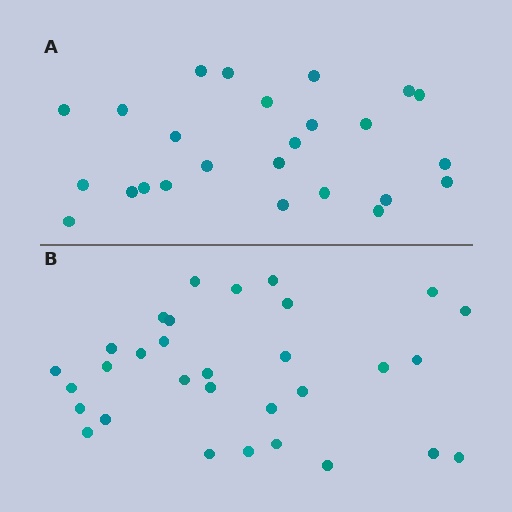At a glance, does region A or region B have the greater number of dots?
Region B (the bottom region) has more dots.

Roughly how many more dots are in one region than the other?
Region B has about 6 more dots than region A.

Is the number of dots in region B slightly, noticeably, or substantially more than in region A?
Region B has only slightly more — the two regions are fairly close. The ratio is roughly 1.2 to 1.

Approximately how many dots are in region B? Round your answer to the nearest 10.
About 30 dots. (The exact count is 31, which rounds to 30.)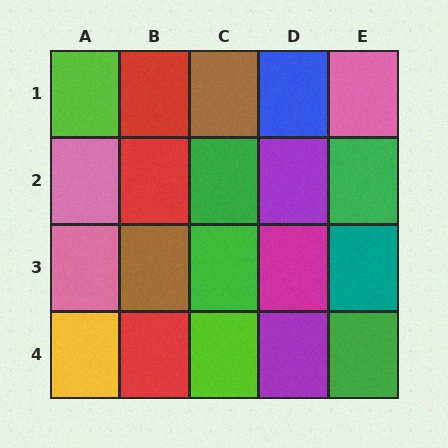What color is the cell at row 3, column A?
Pink.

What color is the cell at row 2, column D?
Purple.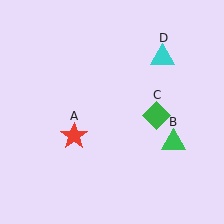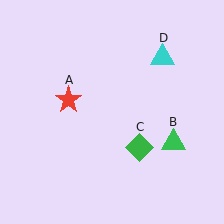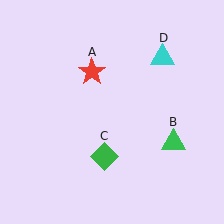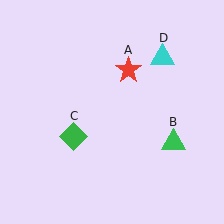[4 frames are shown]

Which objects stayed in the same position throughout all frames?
Green triangle (object B) and cyan triangle (object D) remained stationary.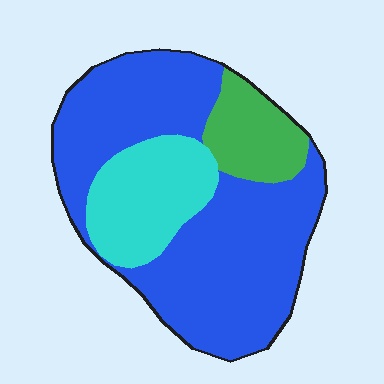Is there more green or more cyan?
Cyan.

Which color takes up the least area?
Green, at roughly 15%.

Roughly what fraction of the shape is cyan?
Cyan covers roughly 20% of the shape.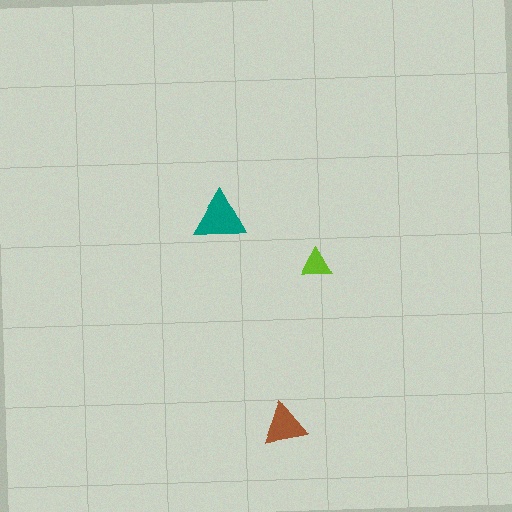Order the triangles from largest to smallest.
the teal one, the brown one, the lime one.